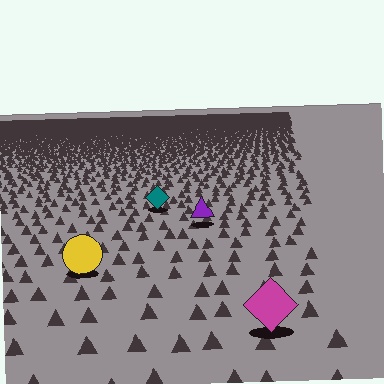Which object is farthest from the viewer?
The teal diamond is farthest from the viewer. It appears smaller and the ground texture around it is denser.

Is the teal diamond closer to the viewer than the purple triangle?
No. The purple triangle is closer — you can tell from the texture gradient: the ground texture is coarser near it.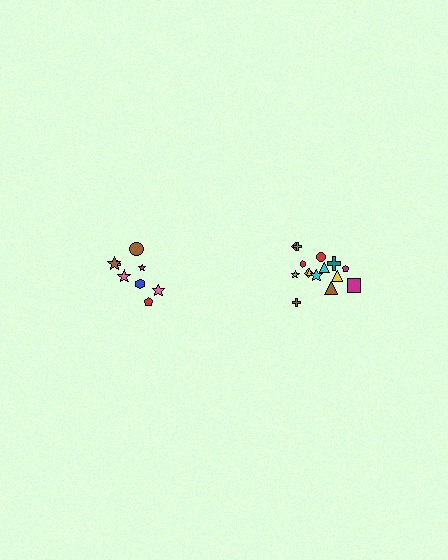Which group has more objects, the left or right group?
The right group.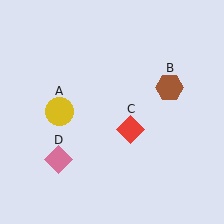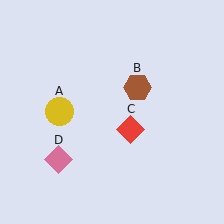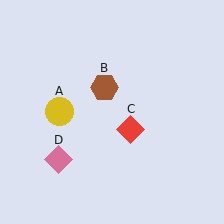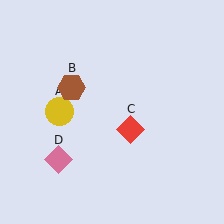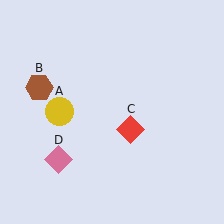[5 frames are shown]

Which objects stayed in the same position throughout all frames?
Yellow circle (object A) and red diamond (object C) and pink diamond (object D) remained stationary.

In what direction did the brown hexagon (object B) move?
The brown hexagon (object B) moved left.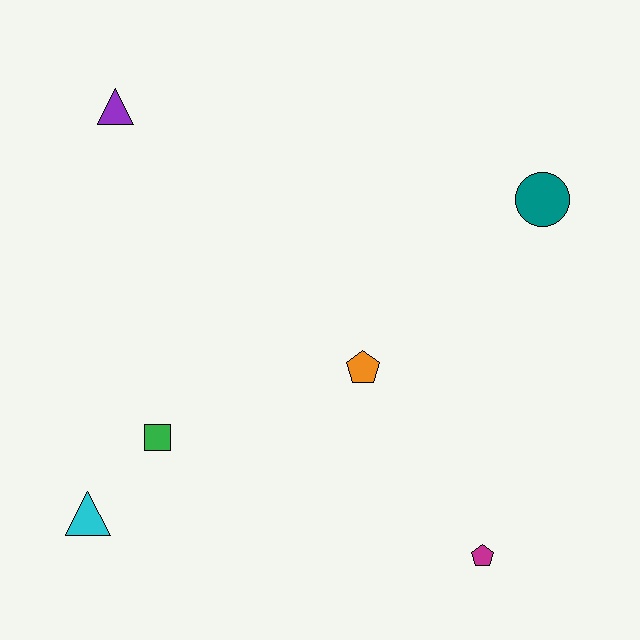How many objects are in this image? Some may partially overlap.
There are 6 objects.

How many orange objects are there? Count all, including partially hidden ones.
There is 1 orange object.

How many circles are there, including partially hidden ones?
There is 1 circle.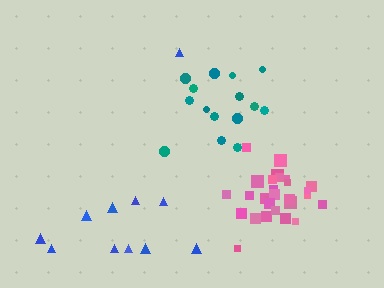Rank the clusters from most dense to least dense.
pink, teal, blue.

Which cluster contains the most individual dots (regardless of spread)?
Pink (32).